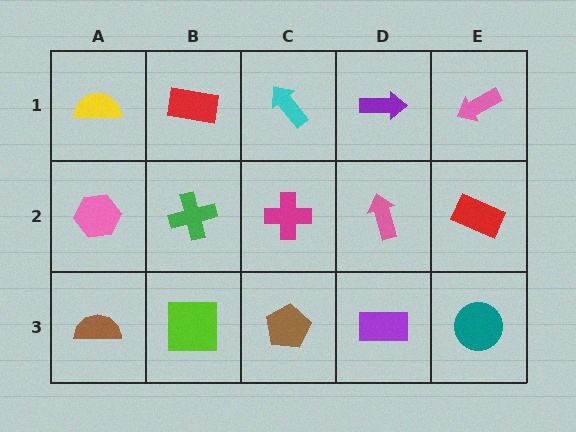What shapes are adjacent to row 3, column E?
A red rectangle (row 2, column E), a purple rectangle (row 3, column D).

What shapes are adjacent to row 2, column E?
A pink arrow (row 1, column E), a teal circle (row 3, column E), a pink arrow (row 2, column D).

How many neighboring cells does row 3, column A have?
2.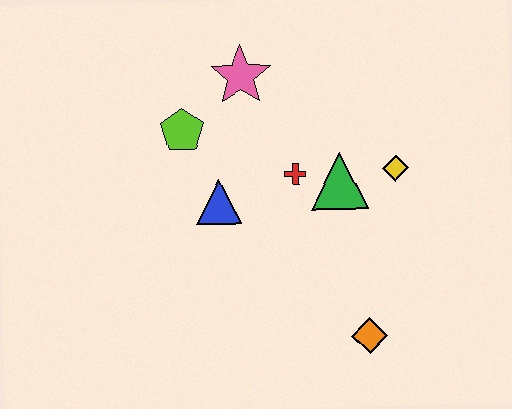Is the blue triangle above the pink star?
No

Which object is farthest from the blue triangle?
The orange diamond is farthest from the blue triangle.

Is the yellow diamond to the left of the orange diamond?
No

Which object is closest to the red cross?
The green triangle is closest to the red cross.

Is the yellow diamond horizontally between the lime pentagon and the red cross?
No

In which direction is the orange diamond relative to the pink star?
The orange diamond is below the pink star.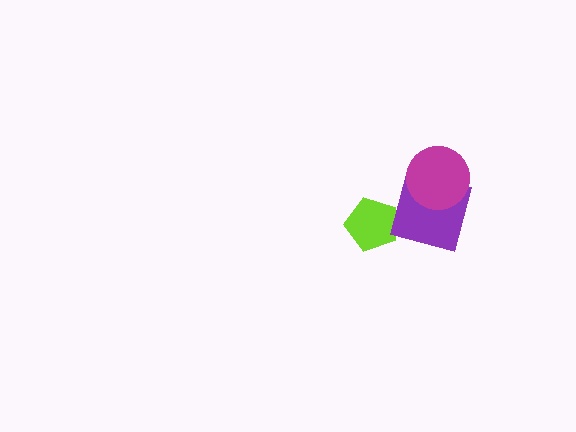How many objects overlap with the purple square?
1 object overlaps with the purple square.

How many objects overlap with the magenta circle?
1 object overlaps with the magenta circle.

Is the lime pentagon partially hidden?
No, no other shape covers it.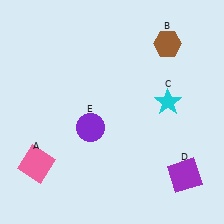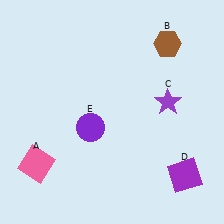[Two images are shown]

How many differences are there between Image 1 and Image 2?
There is 1 difference between the two images.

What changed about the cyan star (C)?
In Image 1, C is cyan. In Image 2, it changed to purple.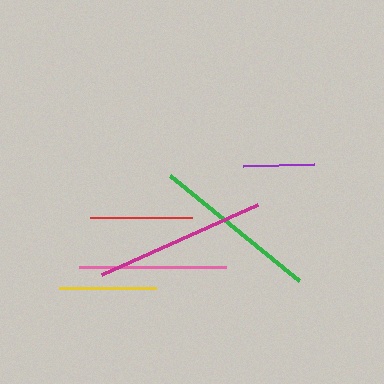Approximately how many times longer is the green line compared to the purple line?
The green line is approximately 2.4 times the length of the purple line.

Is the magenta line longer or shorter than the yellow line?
The magenta line is longer than the yellow line.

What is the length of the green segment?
The green segment is approximately 166 pixels long.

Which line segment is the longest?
The magenta line is the longest at approximately 171 pixels.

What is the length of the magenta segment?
The magenta segment is approximately 171 pixels long.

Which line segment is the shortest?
The purple line is the shortest at approximately 70 pixels.